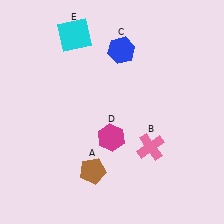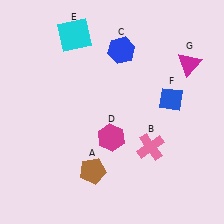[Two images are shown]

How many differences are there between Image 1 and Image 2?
There are 2 differences between the two images.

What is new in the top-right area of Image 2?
A magenta triangle (G) was added in the top-right area of Image 2.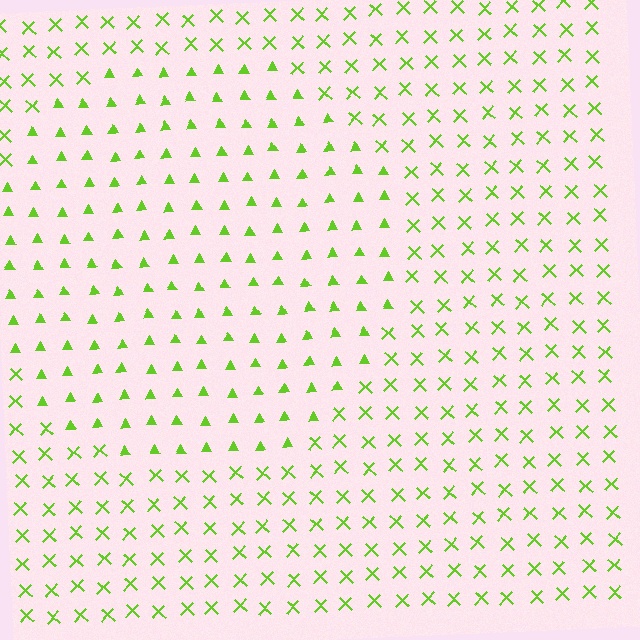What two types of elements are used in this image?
The image uses triangles inside the circle region and X marks outside it.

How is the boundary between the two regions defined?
The boundary is defined by a change in element shape: triangles inside vs. X marks outside. All elements share the same color and spacing.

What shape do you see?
I see a circle.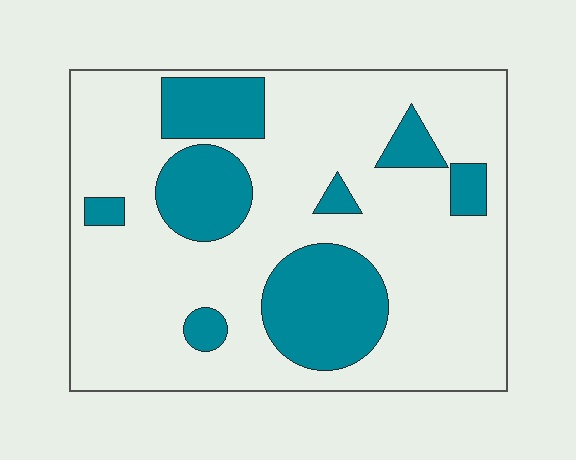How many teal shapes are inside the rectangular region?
8.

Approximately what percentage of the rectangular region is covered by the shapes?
Approximately 25%.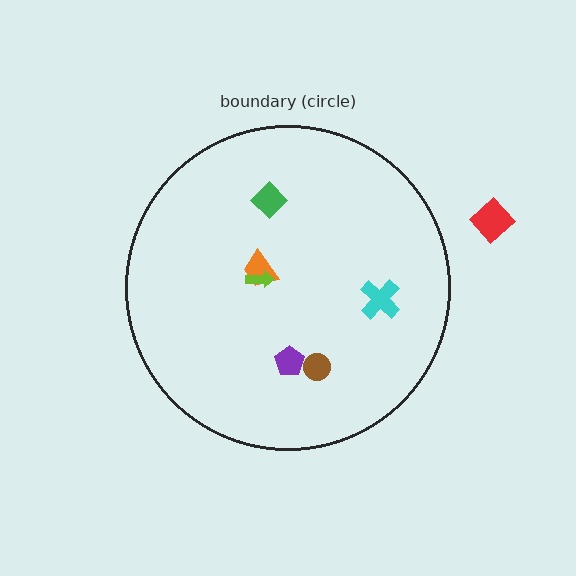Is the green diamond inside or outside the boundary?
Inside.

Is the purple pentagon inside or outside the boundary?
Inside.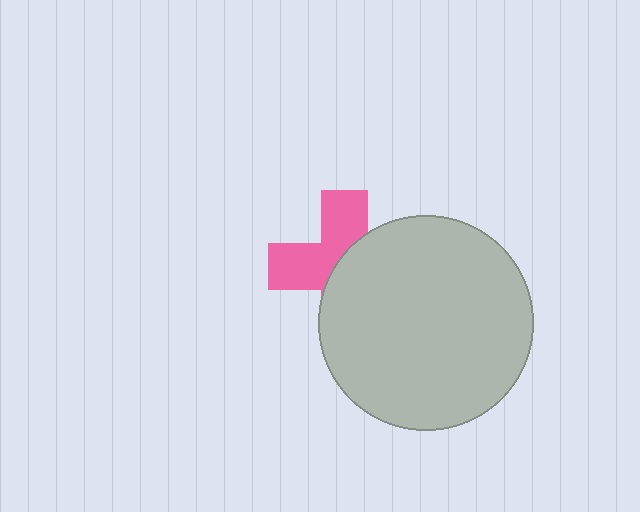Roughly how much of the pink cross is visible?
About half of it is visible (roughly 46%).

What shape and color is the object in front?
The object in front is a light gray circle.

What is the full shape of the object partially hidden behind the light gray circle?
The partially hidden object is a pink cross.